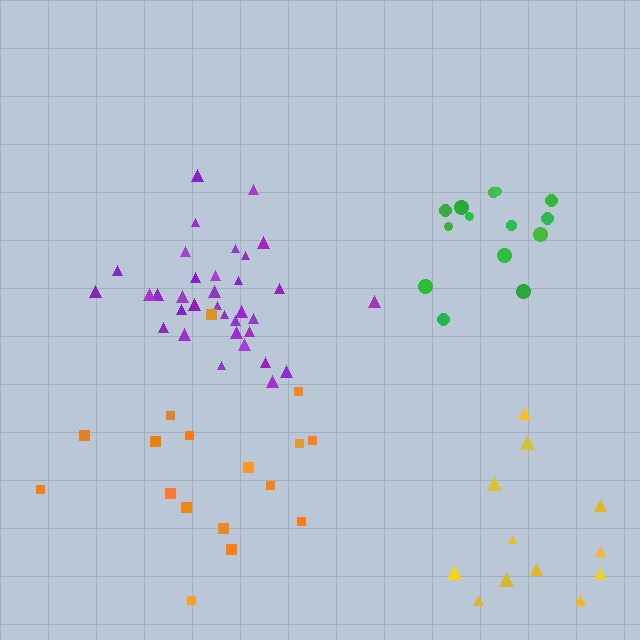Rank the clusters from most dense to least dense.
purple, green, orange, yellow.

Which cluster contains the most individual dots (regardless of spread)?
Purple (34).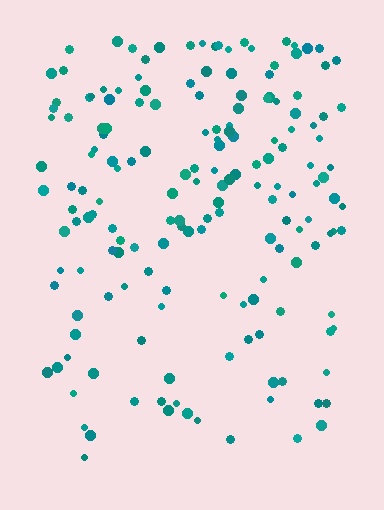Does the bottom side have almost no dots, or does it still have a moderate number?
Still a moderate number, just noticeably fewer than the top.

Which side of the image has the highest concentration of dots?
The top.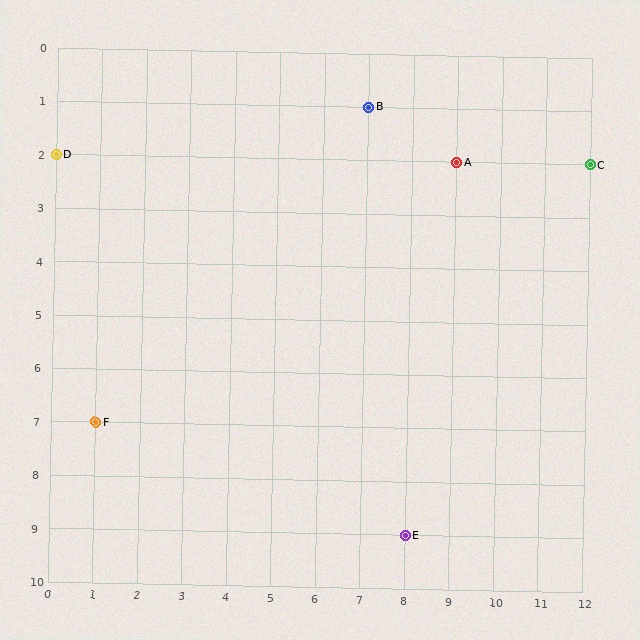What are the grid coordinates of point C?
Point C is at grid coordinates (12, 2).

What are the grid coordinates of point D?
Point D is at grid coordinates (0, 2).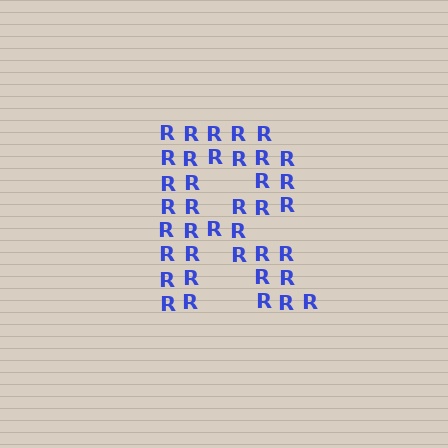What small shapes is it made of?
It is made of small letter R's.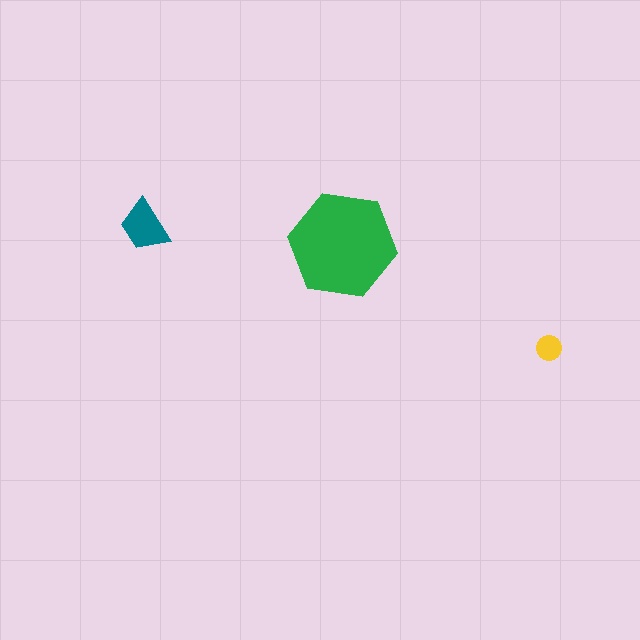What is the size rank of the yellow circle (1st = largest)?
3rd.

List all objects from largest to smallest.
The green hexagon, the teal trapezoid, the yellow circle.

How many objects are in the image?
There are 3 objects in the image.